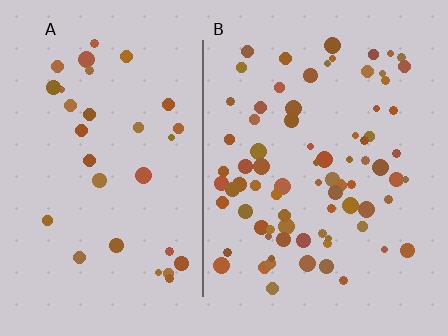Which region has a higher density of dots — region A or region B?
B (the right).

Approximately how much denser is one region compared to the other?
Approximately 2.4× — region B over region A.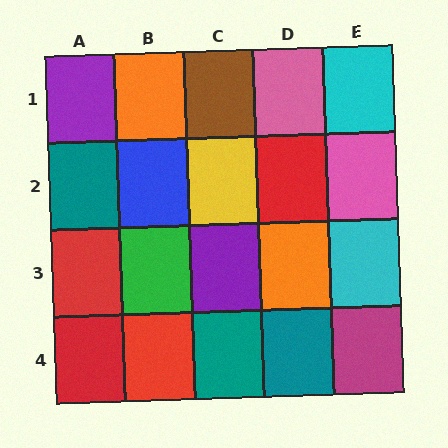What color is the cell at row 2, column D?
Red.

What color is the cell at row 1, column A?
Purple.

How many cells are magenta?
1 cell is magenta.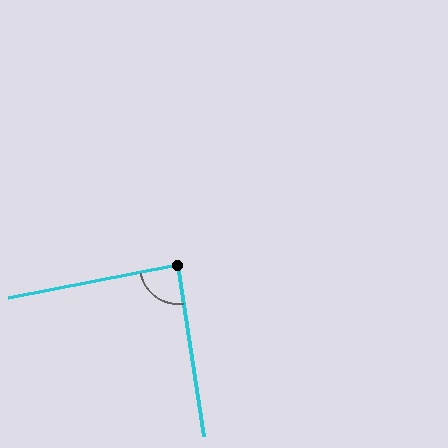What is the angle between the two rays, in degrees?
Approximately 88 degrees.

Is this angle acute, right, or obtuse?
It is approximately a right angle.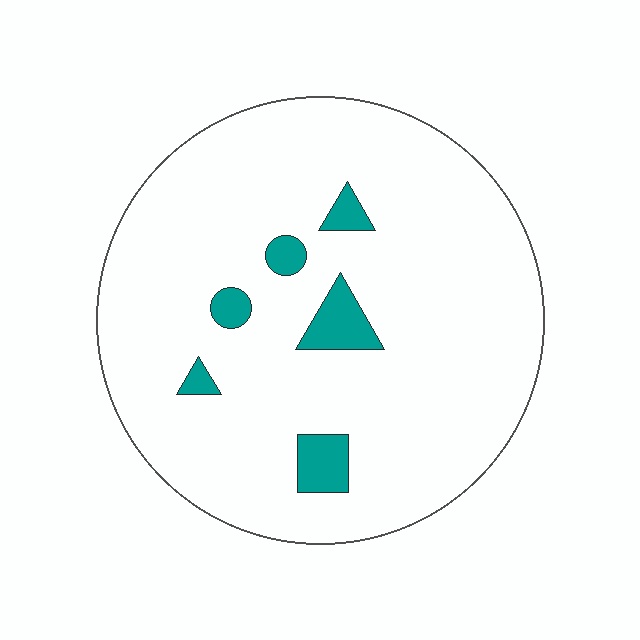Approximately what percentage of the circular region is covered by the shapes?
Approximately 5%.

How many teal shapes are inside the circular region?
6.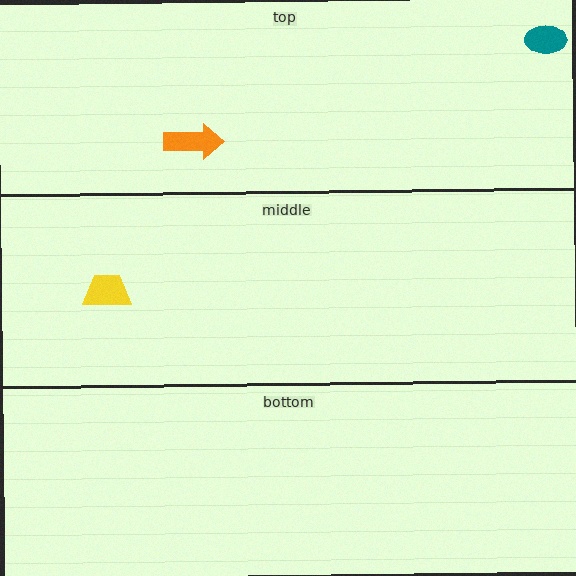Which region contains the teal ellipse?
The top region.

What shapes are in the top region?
The teal ellipse, the orange arrow.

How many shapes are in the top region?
2.